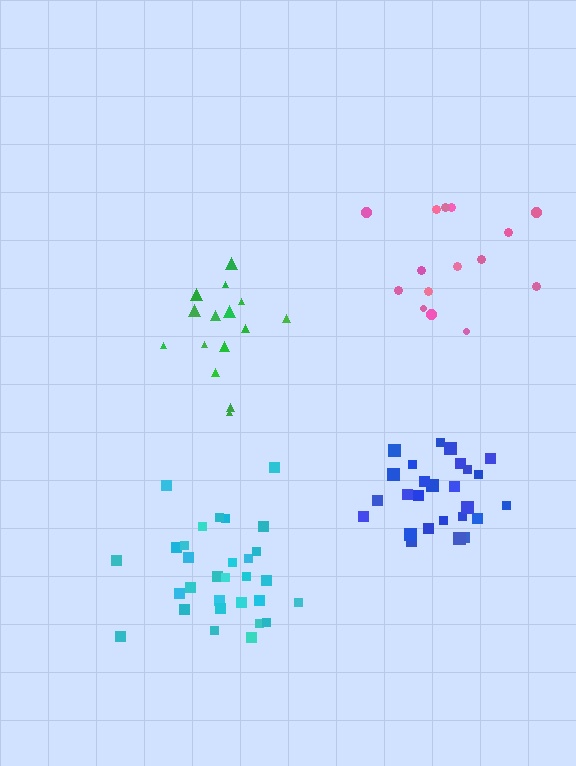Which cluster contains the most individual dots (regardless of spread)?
Cyan (30).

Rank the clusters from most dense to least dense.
blue, cyan, green, pink.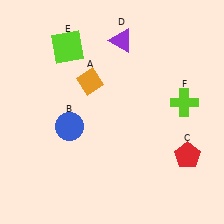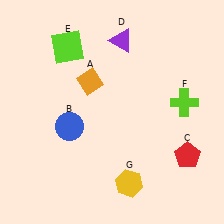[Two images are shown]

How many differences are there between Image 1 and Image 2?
There is 1 difference between the two images.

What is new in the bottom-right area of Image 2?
A yellow hexagon (G) was added in the bottom-right area of Image 2.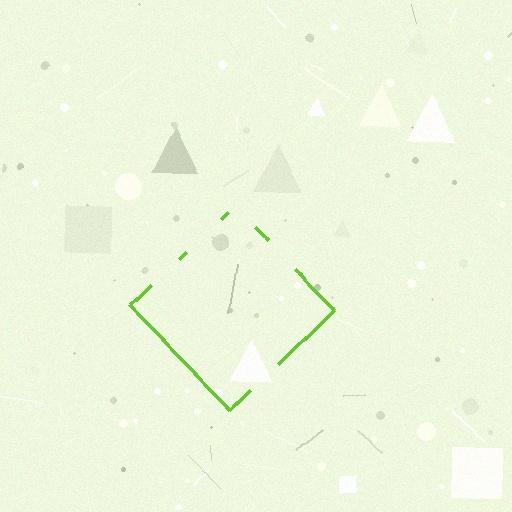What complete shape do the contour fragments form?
The contour fragments form a diamond.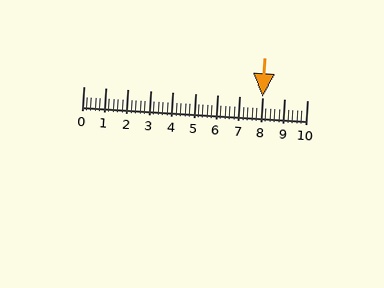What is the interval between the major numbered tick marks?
The major tick marks are spaced 1 units apart.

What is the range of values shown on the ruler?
The ruler shows values from 0 to 10.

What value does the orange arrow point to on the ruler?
The orange arrow points to approximately 8.0.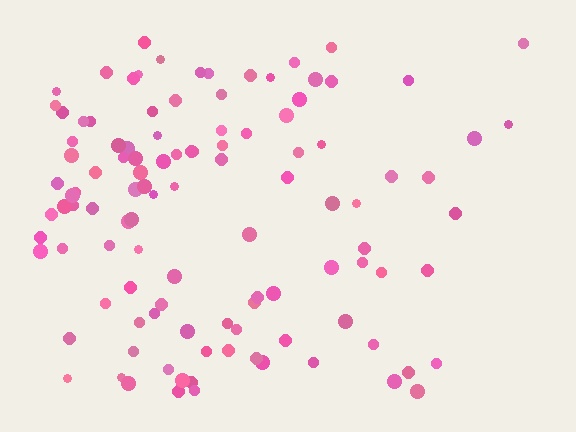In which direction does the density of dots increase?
From right to left, with the left side densest.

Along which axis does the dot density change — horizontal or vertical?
Horizontal.